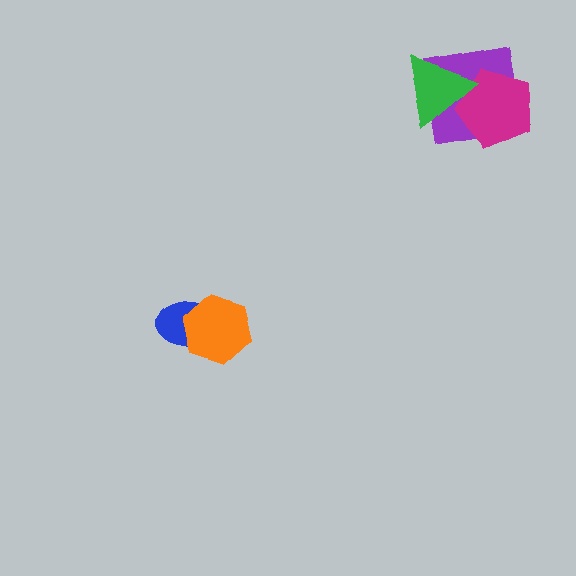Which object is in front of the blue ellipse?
The orange hexagon is in front of the blue ellipse.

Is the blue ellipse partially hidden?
Yes, it is partially covered by another shape.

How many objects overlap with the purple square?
2 objects overlap with the purple square.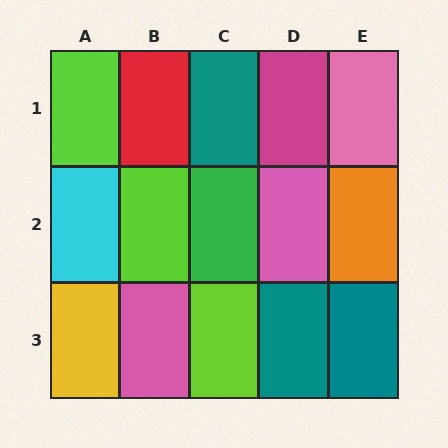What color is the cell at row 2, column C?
Green.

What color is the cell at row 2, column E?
Orange.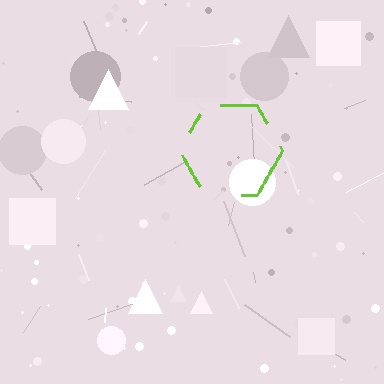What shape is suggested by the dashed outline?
The dashed outline suggests a hexagon.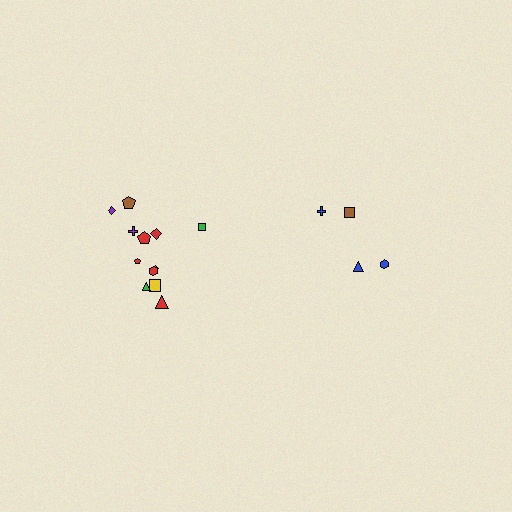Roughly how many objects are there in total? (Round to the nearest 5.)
Roughly 15 objects in total.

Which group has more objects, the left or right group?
The left group.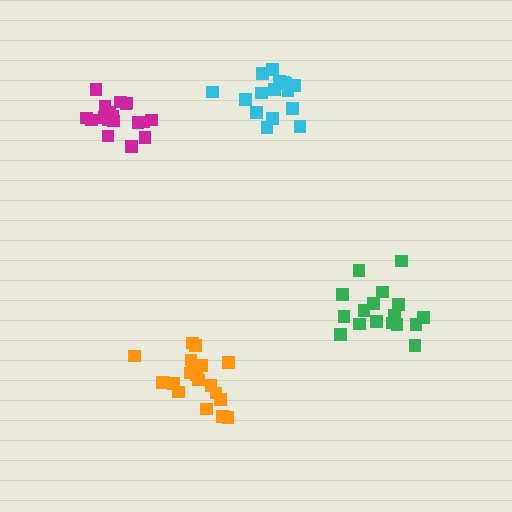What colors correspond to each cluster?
The clusters are colored: orange, magenta, cyan, green.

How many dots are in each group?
Group 1: 19 dots, Group 2: 19 dots, Group 3: 16 dots, Group 4: 17 dots (71 total).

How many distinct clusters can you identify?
There are 4 distinct clusters.